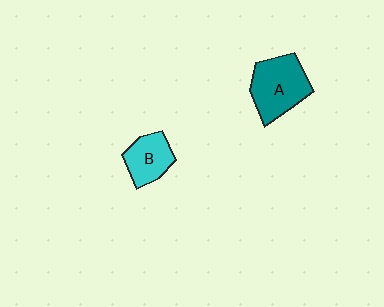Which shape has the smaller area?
Shape B (cyan).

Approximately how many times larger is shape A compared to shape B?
Approximately 1.5 times.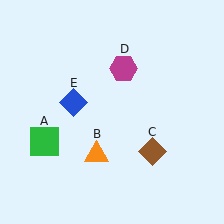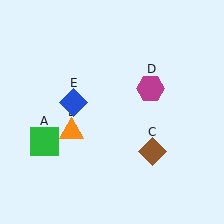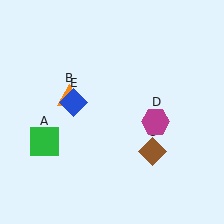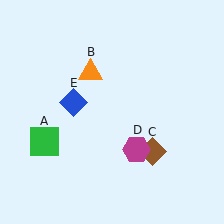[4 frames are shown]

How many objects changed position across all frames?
2 objects changed position: orange triangle (object B), magenta hexagon (object D).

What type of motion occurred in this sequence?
The orange triangle (object B), magenta hexagon (object D) rotated clockwise around the center of the scene.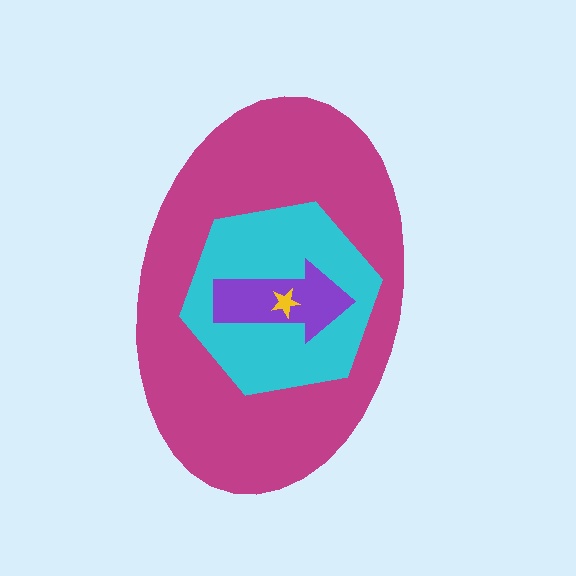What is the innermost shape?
The yellow star.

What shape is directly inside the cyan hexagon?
The purple arrow.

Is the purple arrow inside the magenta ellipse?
Yes.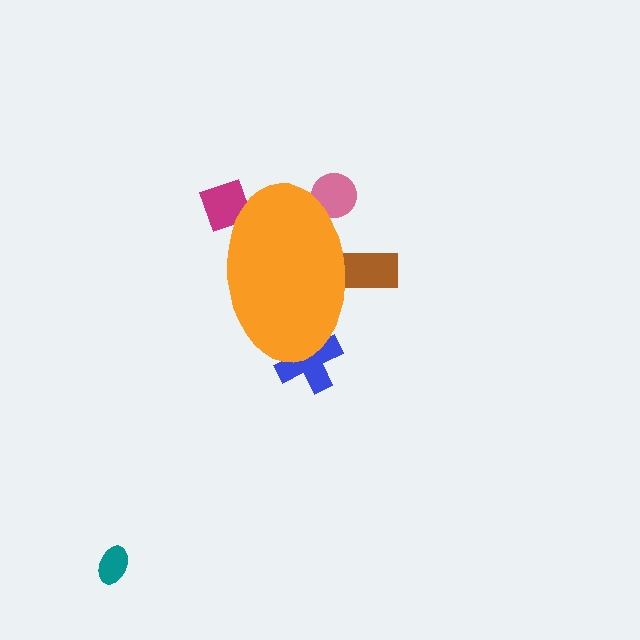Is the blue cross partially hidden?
Yes, the blue cross is partially hidden behind the orange ellipse.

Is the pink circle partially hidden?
Yes, the pink circle is partially hidden behind the orange ellipse.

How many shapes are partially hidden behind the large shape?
4 shapes are partially hidden.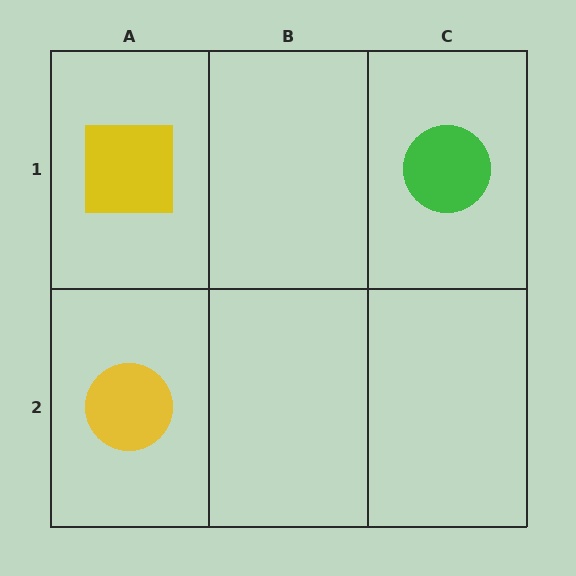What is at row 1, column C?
A green circle.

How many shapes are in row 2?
1 shape.